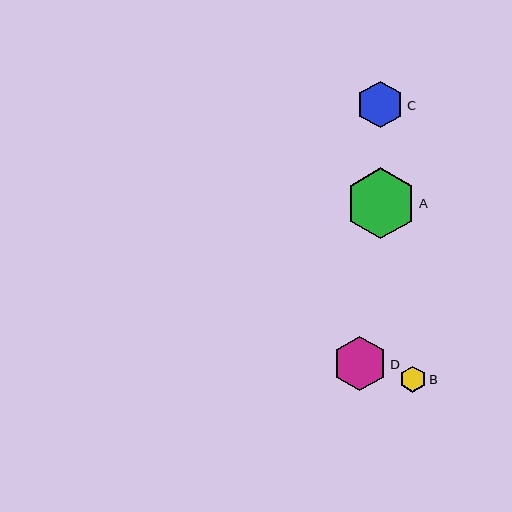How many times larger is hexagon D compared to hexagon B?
Hexagon D is approximately 2.1 times the size of hexagon B.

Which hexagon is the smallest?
Hexagon B is the smallest with a size of approximately 26 pixels.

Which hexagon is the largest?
Hexagon A is the largest with a size of approximately 71 pixels.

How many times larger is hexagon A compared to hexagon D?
Hexagon A is approximately 1.3 times the size of hexagon D.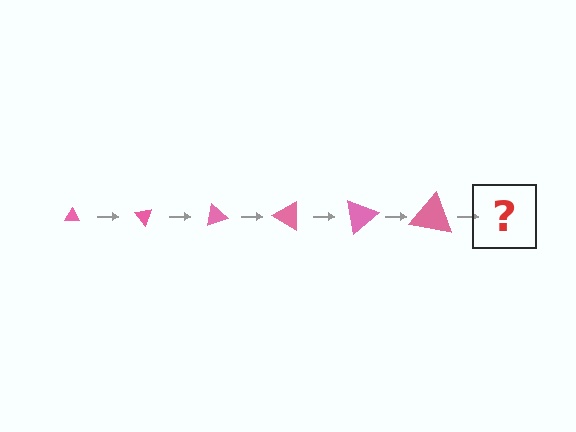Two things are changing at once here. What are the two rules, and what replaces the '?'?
The two rules are that the triangle grows larger each step and it rotates 50 degrees each step. The '?' should be a triangle, larger than the previous one and rotated 300 degrees from the start.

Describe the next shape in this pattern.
It should be a triangle, larger than the previous one and rotated 300 degrees from the start.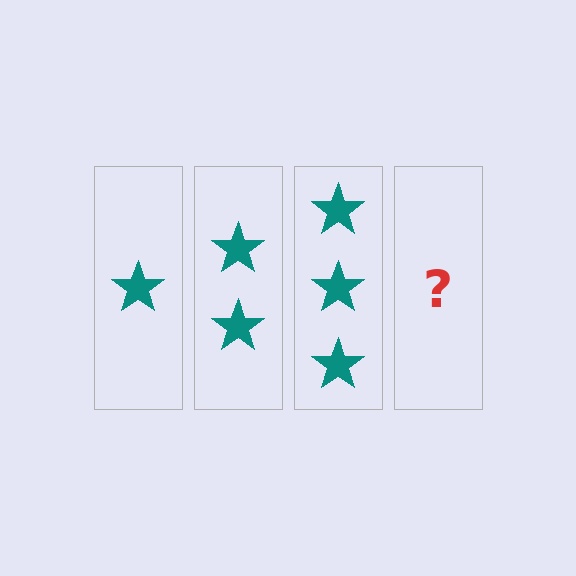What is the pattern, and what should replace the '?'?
The pattern is that each step adds one more star. The '?' should be 4 stars.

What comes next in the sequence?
The next element should be 4 stars.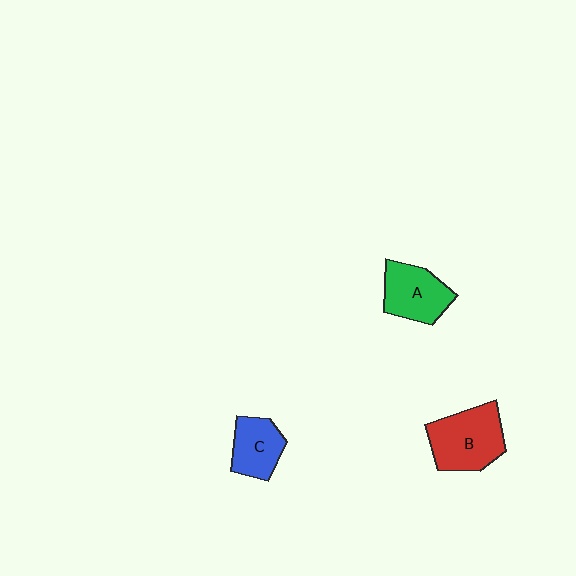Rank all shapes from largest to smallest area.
From largest to smallest: B (red), A (green), C (blue).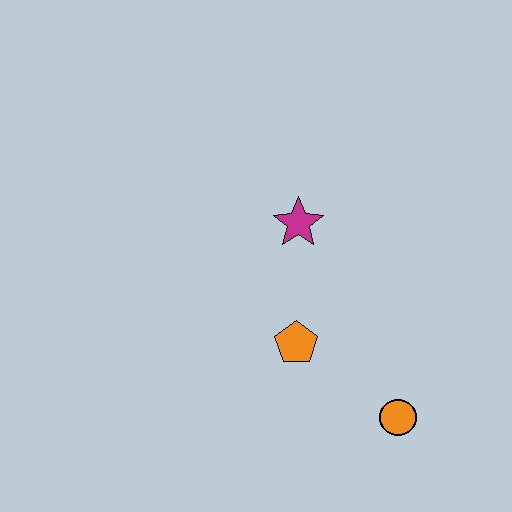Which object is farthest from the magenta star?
The orange circle is farthest from the magenta star.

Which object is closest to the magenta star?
The orange pentagon is closest to the magenta star.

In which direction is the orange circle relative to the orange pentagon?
The orange circle is to the right of the orange pentagon.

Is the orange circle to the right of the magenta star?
Yes